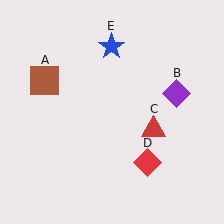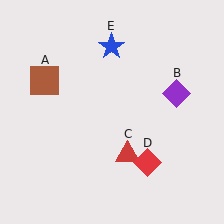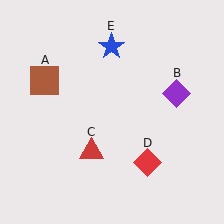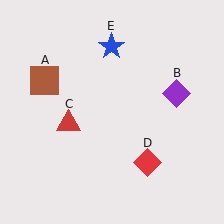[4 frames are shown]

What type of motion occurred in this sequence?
The red triangle (object C) rotated clockwise around the center of the scene.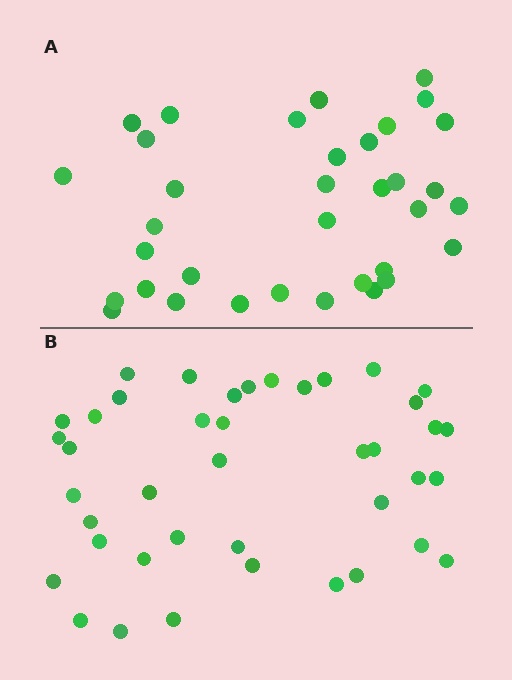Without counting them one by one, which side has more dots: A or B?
Region B (the bottom region) has more dots.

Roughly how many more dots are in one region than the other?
Region B has about 6 more dots than region A.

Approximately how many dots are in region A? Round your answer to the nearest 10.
About 40 dots. (The exact count is 35, which rounds to 40.)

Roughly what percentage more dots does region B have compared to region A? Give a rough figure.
About 15% more.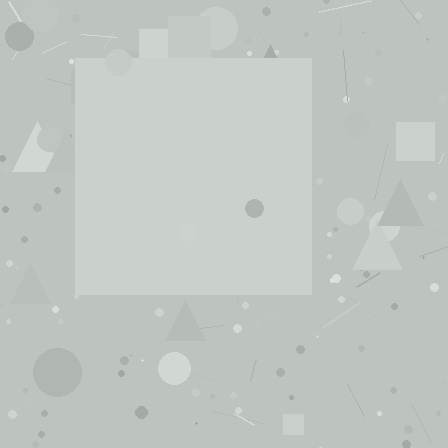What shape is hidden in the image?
A square is hidden in the image.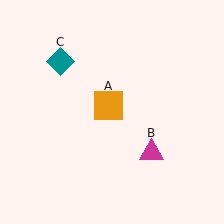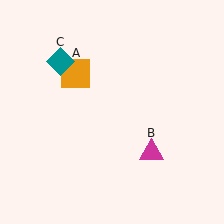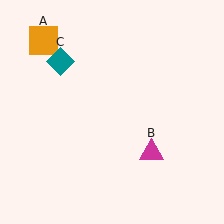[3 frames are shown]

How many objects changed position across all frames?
1 object changed position: orange square (object A).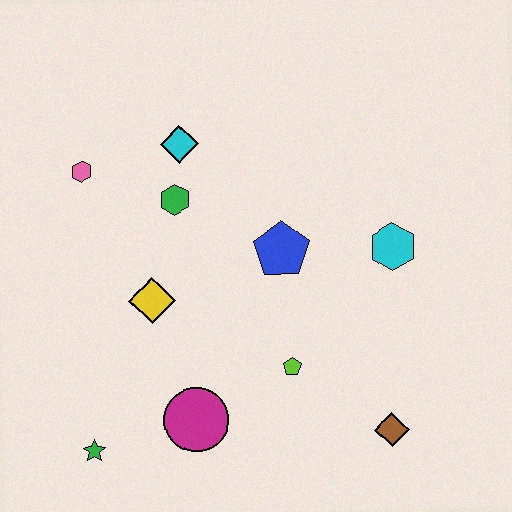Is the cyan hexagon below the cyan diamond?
Yes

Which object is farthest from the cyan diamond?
The brown diamond is farthest from the cyan diamond.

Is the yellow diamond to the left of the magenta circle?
Yes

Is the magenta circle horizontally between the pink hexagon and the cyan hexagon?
Yes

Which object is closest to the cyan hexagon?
The blue pentagon is closest to the cyan hexagon.